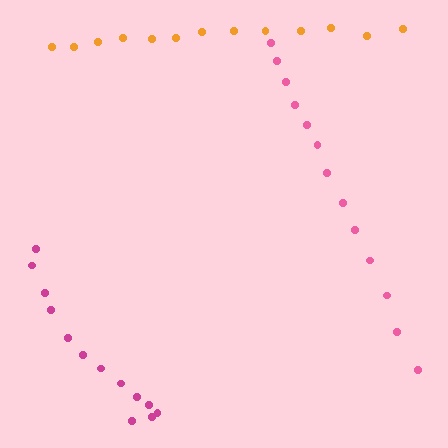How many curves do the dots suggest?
There are 3 distinct paths.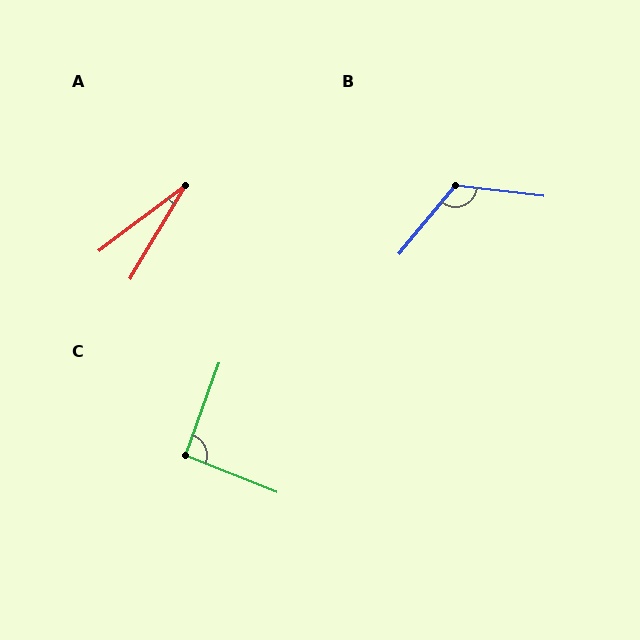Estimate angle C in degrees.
Approximately 92 degrees.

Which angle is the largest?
B, at approximately 122 degrees.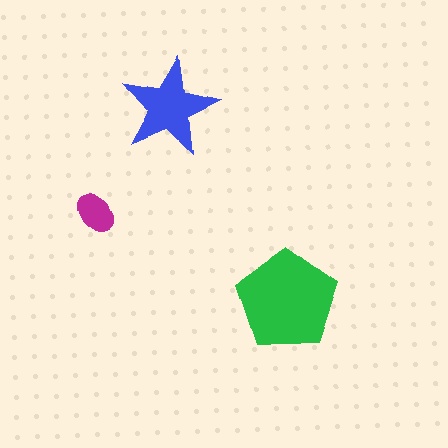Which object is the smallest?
The magenta ellipse.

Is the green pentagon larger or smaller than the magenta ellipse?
Larger.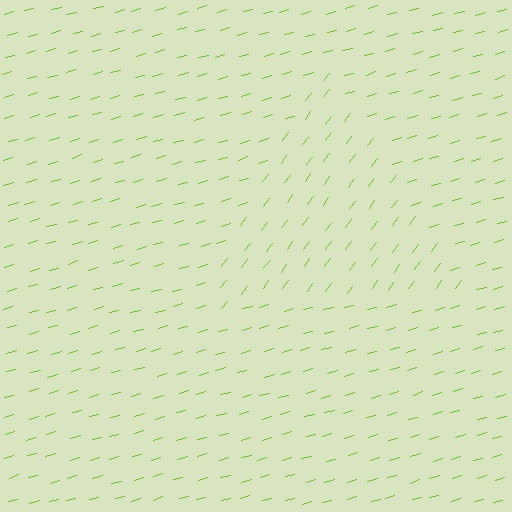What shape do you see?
I see a triangle.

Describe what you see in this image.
The image is filled with small lime line segments. A triangle region in the image has lines oriented differently from the surrounding lines, creating a visible texture boundary.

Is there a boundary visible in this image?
Yes, there is a texture boundary formed by a change in line orientation.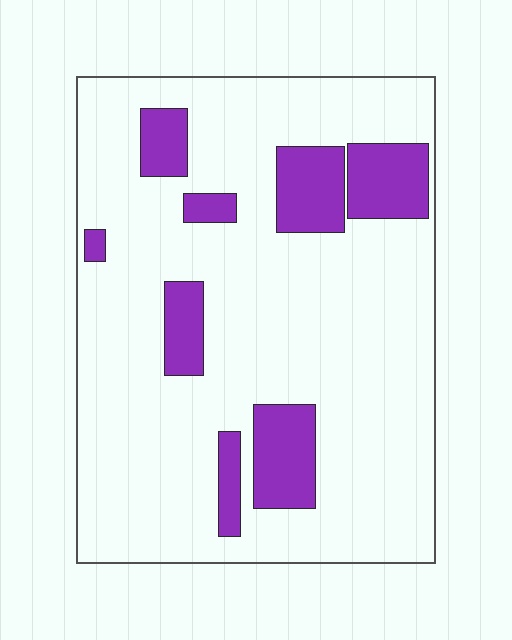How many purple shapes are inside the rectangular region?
8.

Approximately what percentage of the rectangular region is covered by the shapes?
Approximately 20%.